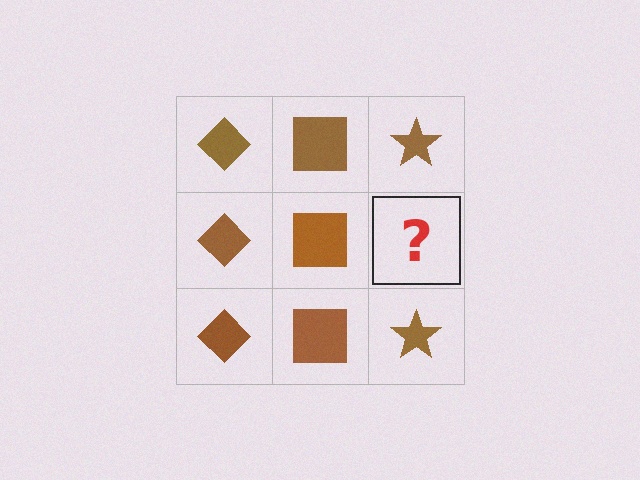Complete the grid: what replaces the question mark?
The question mark should be replaced with a brown star.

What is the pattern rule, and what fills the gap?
The rule is that each column has a consistent shape. The gap should be filled with a brown star.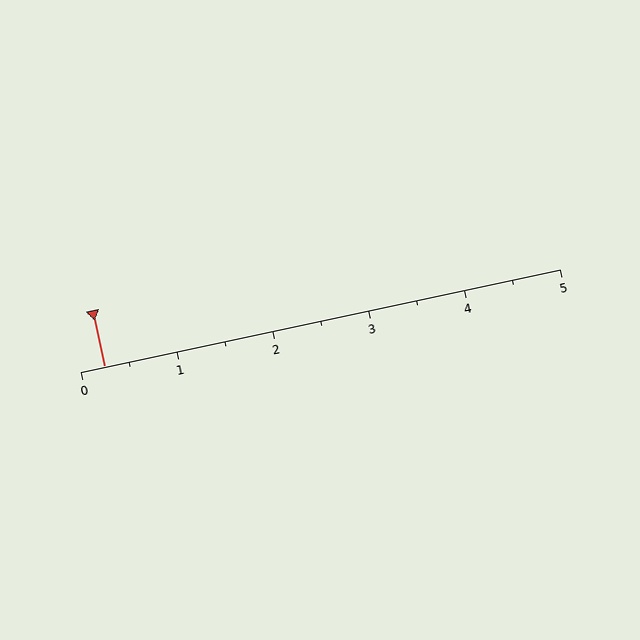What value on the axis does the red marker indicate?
The marker indicates approximately 0.2.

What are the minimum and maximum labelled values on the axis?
The axis runs from 0 to 5.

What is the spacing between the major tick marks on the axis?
The major ticks are spaced 1 apart.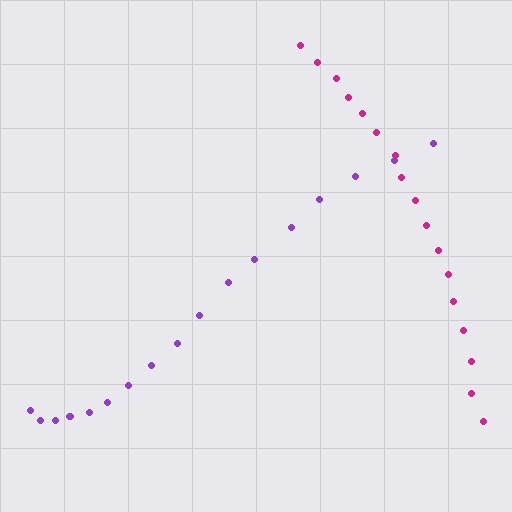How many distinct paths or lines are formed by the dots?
There are 2 distinct paths.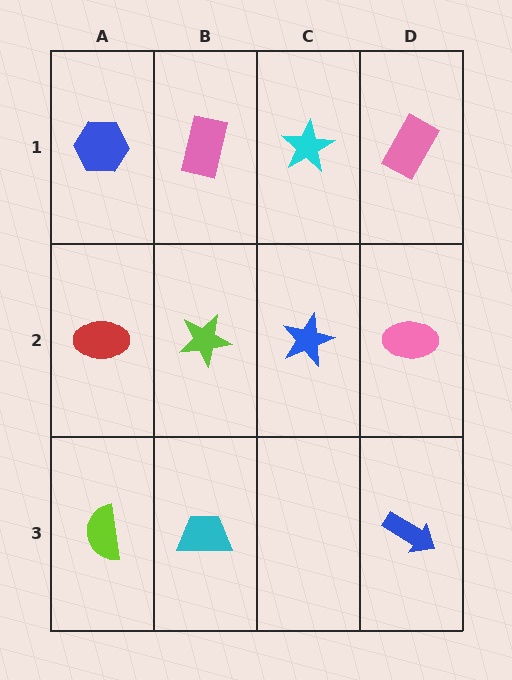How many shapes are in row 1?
4 shapes.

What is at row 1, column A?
A blue hexagon.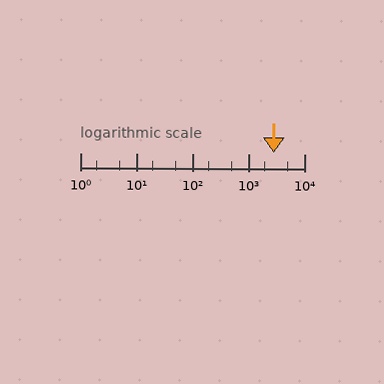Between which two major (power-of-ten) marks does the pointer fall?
The pointer is between 1000 and 10000.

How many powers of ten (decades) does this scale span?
The scale spans 4 decades, from 1 to 10000.